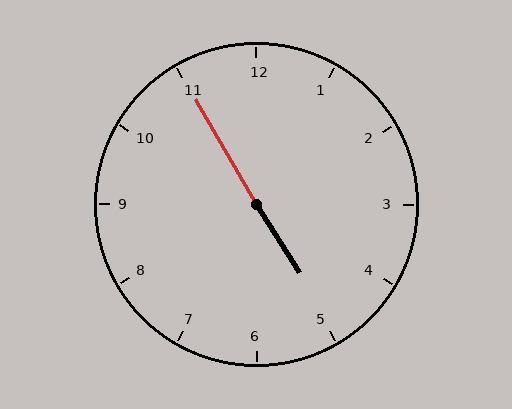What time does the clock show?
4:55.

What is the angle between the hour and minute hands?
Approximately 178 degrees.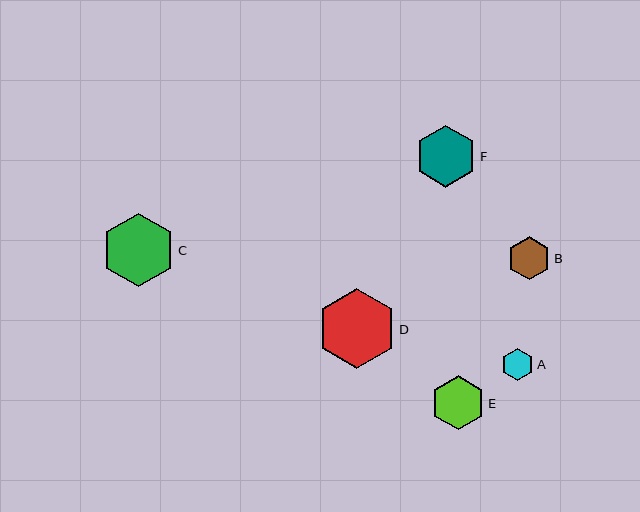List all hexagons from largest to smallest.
From largest to smallest: D, C, F, E, B, A.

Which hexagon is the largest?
Hexagon D is the largest with a size of approximately 80 pixels.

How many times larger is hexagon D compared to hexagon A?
Hexagon D is approximately 2.5 times the size of hexagon A.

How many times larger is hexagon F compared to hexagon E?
Hexagon F is approximately 1.1 times the size of hexagon E.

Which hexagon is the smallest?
Hexagon A is the smallest with a size of approximately 32 pixels.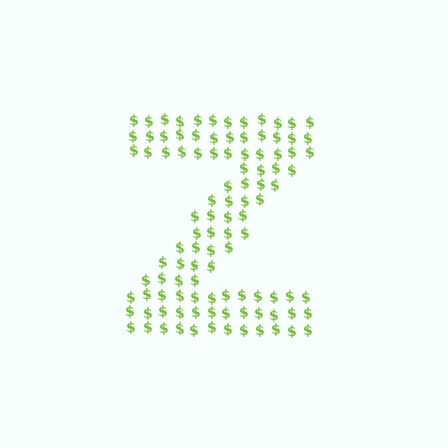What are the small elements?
The small elements are dollar signs.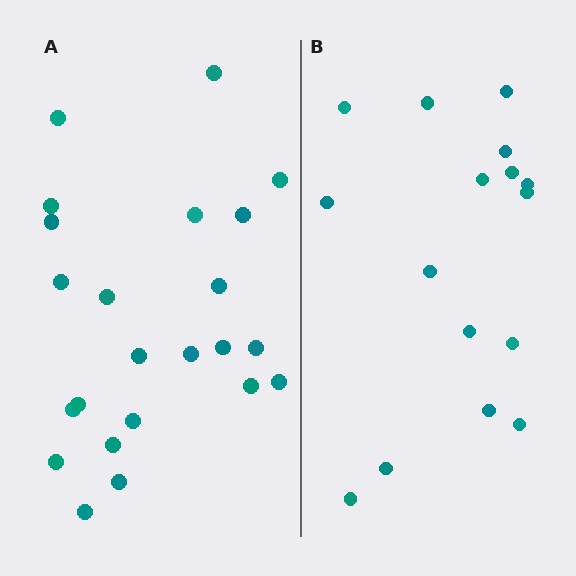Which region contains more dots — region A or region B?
Region A (the left region) has more dots.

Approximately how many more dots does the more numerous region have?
Region A has roughly 8 or so more dots than region B.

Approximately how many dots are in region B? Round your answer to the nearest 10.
About 20 dots. (The exact count is 16, which rounds to 20.)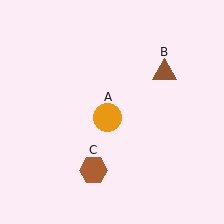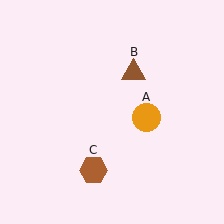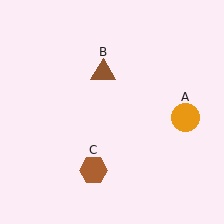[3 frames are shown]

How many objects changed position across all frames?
2 objects changed position: orange circle (object A), brown triangle (object B).